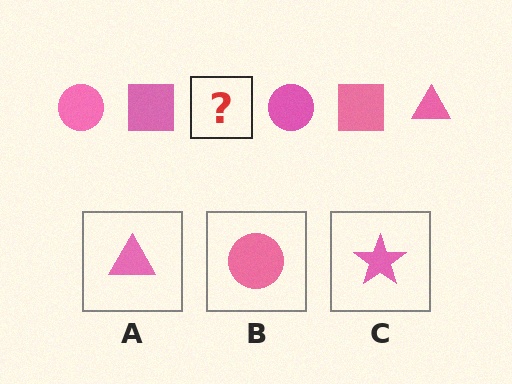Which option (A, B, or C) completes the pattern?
A.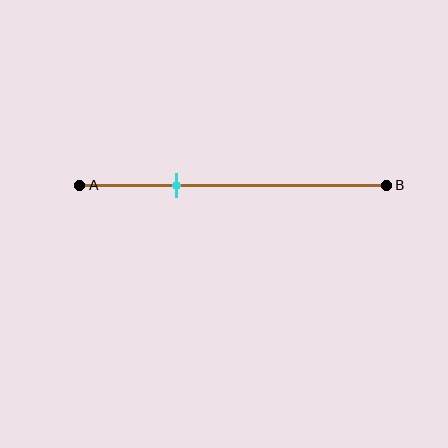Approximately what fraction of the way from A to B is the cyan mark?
The cyan mark is approximately 30% of the way from A to B.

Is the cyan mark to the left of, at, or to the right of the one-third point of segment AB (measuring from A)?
The cyan mark is approximately at the one-third point of segment AB.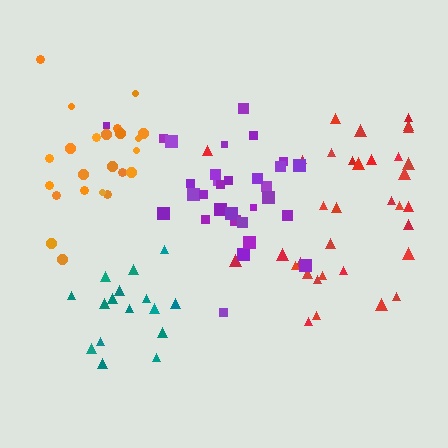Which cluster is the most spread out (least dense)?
Red.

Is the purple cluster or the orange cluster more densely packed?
Purple.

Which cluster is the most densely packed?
Purple.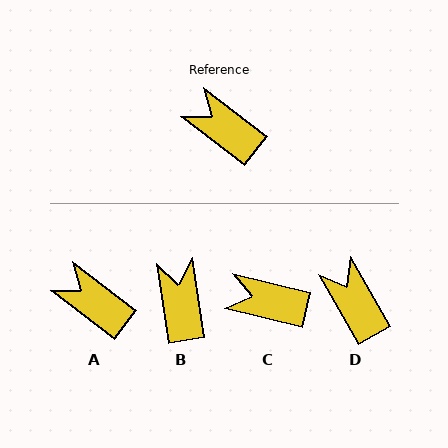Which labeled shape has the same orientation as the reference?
A.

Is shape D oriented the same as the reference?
No, it is off by about 23 degrees.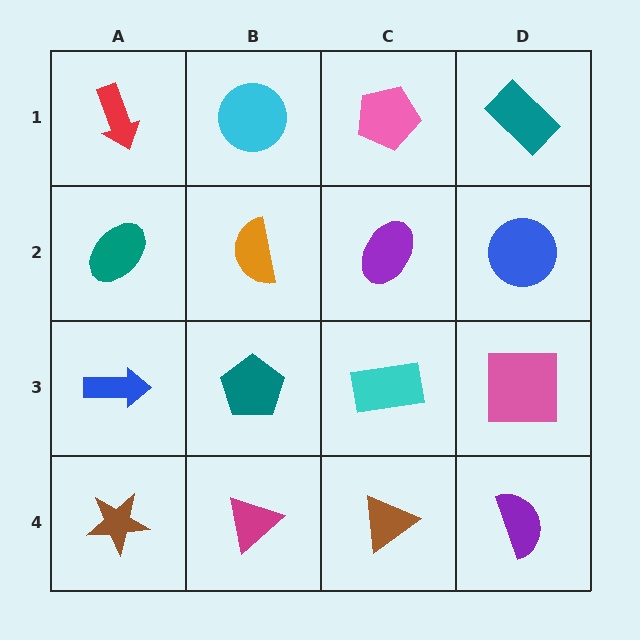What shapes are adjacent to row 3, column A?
A teal ellipse (row 2, column A), a brown star (row 4, column A), a teal pentagon (row 3, column B).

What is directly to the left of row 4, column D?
A brown triangle.